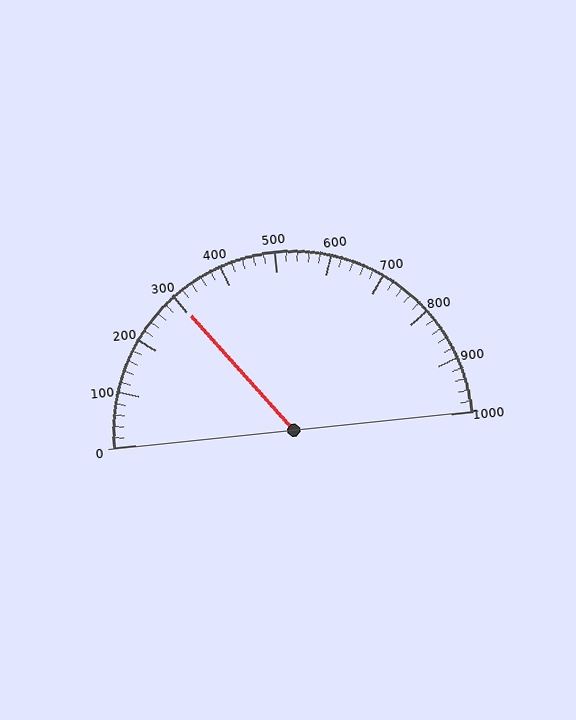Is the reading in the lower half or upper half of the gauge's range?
The reading is in the lower half of the range (0 to 1000).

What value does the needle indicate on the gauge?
The needle indicates approximately 300.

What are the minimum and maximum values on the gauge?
The gauge ranges from 0 to 1000.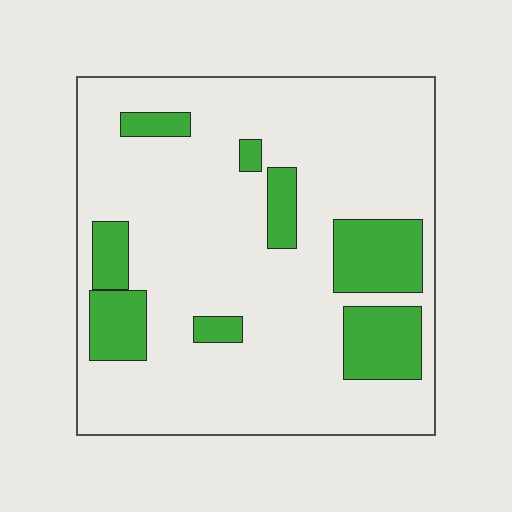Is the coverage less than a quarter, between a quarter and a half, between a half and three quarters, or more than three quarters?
Less than a quarter.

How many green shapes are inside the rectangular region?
8.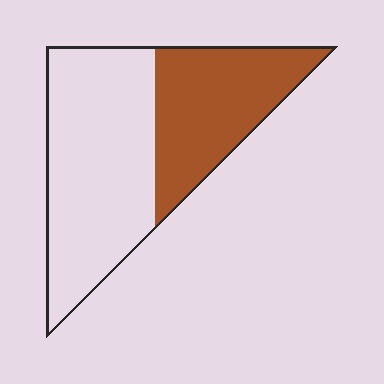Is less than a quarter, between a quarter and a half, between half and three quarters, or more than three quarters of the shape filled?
Between a quarter and a half.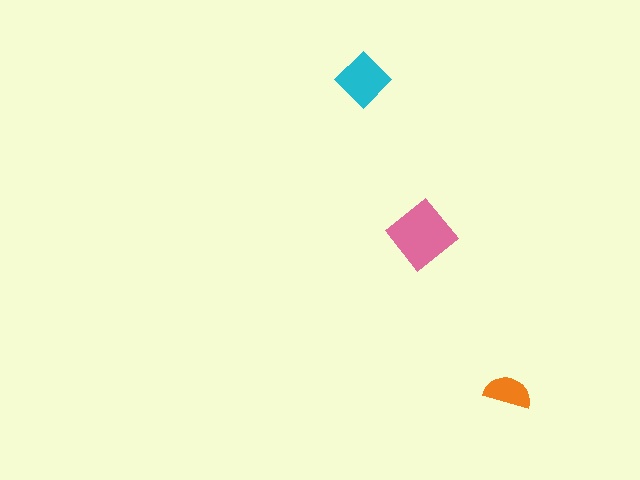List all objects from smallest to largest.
The orange semicircle, the cyan diamond, the pink diamond.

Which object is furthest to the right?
The orange semicircle is rightmost.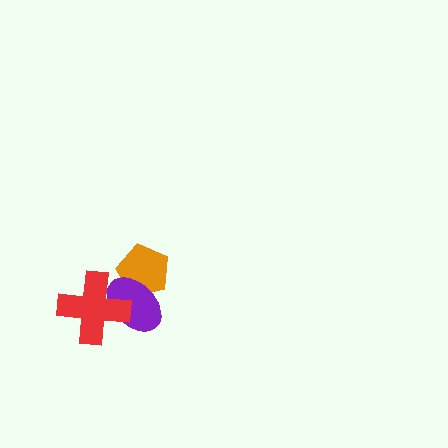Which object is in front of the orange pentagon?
The purple ellipse is in front of the orange pentagon.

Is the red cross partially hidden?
No, no other shape covers it.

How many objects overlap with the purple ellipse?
2 objects overlap with the purple ellipse.